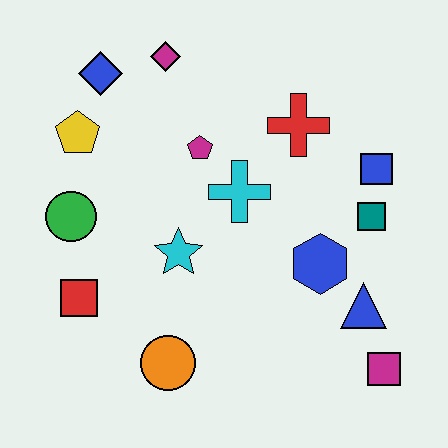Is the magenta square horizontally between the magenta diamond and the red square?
No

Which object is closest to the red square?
The green circle is closest to the red square.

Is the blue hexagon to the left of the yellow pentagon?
No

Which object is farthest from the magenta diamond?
The magenta square is farthest from the magenta diamond.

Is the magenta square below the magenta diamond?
Yes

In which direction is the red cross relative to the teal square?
The red cross is above the teal square.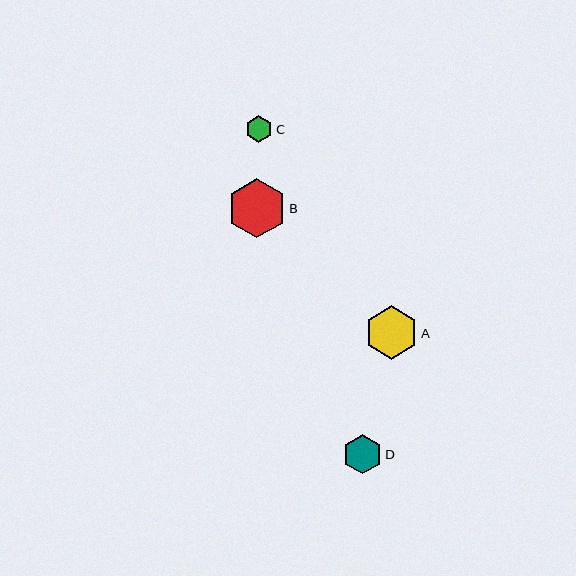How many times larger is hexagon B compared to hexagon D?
Hexagon B is approximately 1.5 times the size of hexagon D.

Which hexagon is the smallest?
Hexagon C is the smallest with a size of approximately 27 pixels.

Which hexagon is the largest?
Hexagon B is the largest with a size of approximately 59 pixels.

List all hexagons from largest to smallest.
From largest to smallest: B, A, D, C.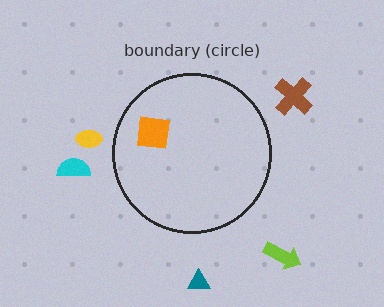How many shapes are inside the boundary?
1 inside, 5 outside.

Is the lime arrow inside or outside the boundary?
Outside.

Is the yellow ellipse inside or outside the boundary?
Outside.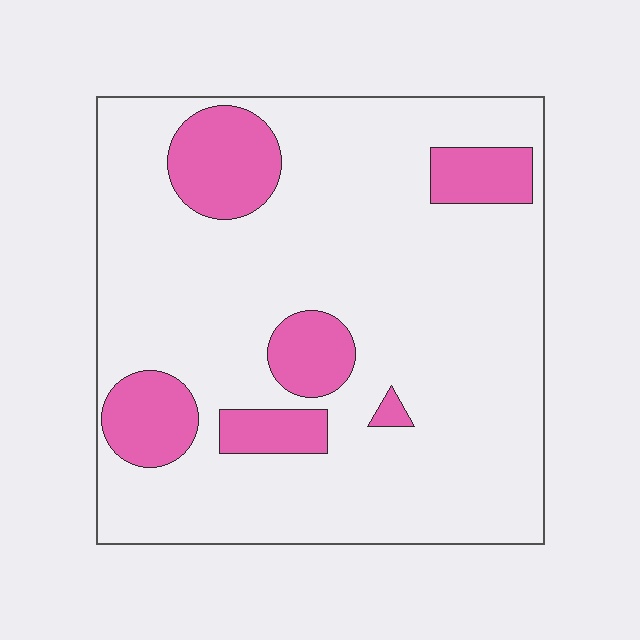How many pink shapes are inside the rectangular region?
6.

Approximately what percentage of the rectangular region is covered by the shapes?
Approximately 20%.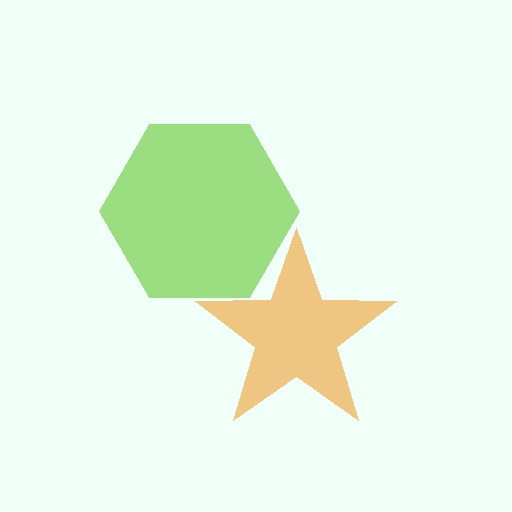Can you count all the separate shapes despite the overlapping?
Yes, there are 2 separate shapes.